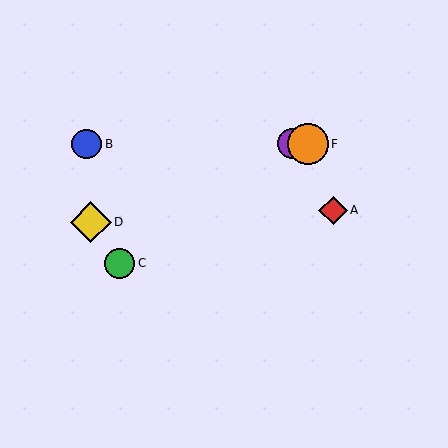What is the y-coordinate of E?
Object E is at y≈144.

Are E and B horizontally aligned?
Yes, both are at y≈144.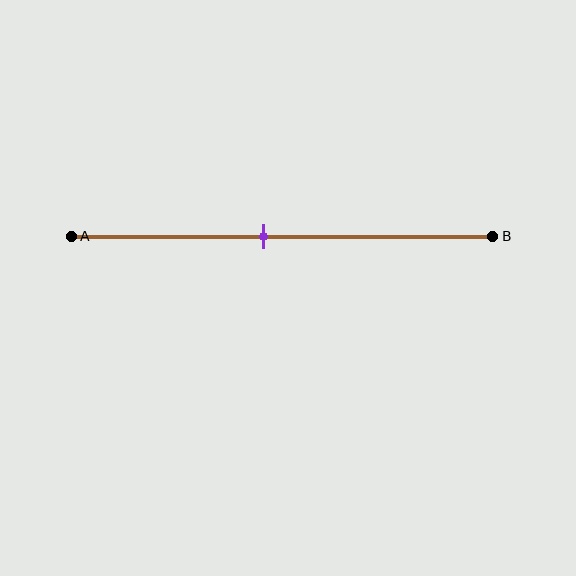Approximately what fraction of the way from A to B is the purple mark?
The purple mark is approximately 45% of the way from A to B.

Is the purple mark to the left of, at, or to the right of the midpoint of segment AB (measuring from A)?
The purple mark is to the left of the midpoint of segment AB.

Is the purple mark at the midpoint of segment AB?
No, the mark is at about 45% from A, not at the 50% midpoint.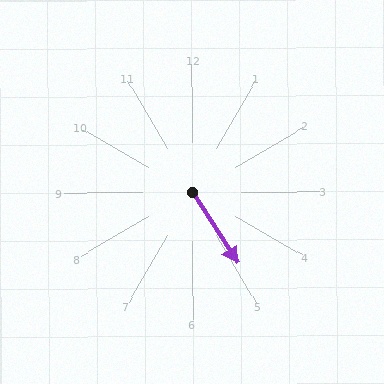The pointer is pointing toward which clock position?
Roughly 5 o'clock.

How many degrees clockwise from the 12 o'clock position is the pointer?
Approximately 148 degrees.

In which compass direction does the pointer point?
Southeast.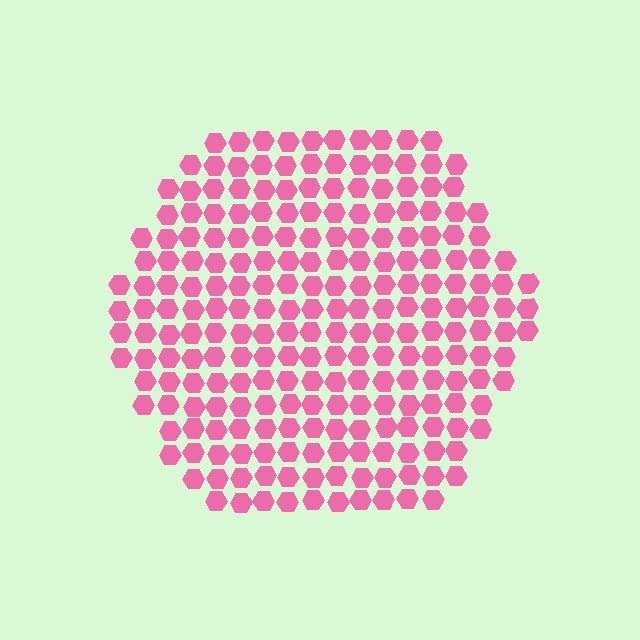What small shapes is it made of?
It is made of small hexagons.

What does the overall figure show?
The overall figure shows a hexagon.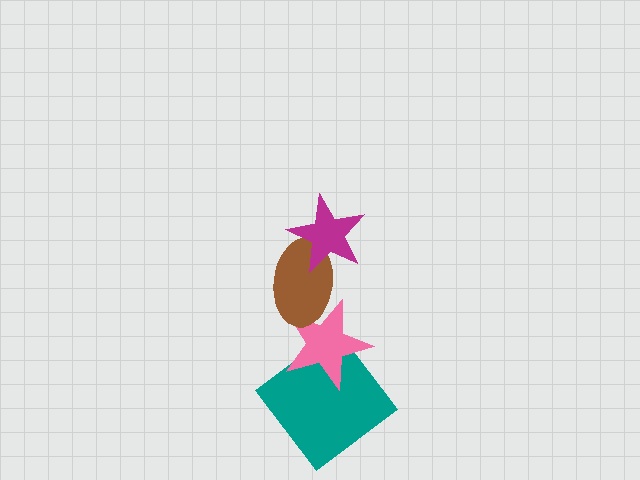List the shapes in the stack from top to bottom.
From top to bottom: the magenta star, the brown ellipse, the pink star, the teal diamond.